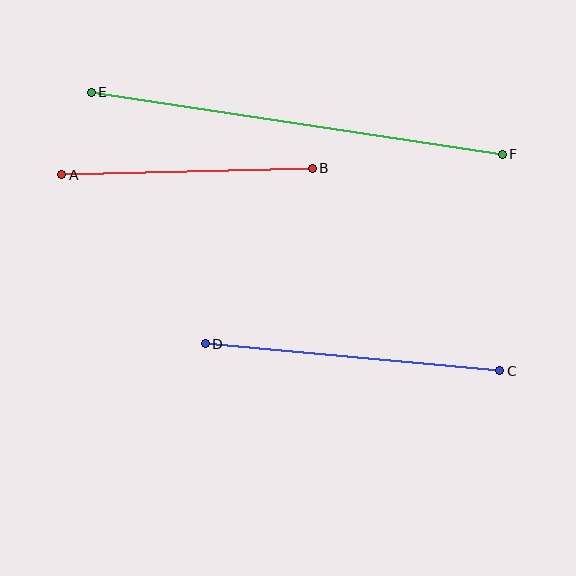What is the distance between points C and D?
The distance is approximately 296 pixels.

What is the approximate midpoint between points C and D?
The midpoint is at approximately (353, 357) pixels.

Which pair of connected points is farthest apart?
Points E and F are farthest apart.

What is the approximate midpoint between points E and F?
The midpoint is at approximately (297, 123) pixels.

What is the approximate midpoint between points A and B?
The midpoint is at approximately (187, 171) pixels.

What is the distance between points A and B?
The distance is approximately 251 pixels.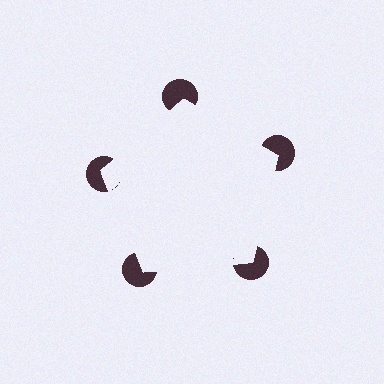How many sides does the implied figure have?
5 sides.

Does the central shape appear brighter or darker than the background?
It typically appears slightly brighter than the background, even though no actual brightness change is drawn.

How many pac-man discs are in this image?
There are 5 — one at each vertex of the illusory pentagon.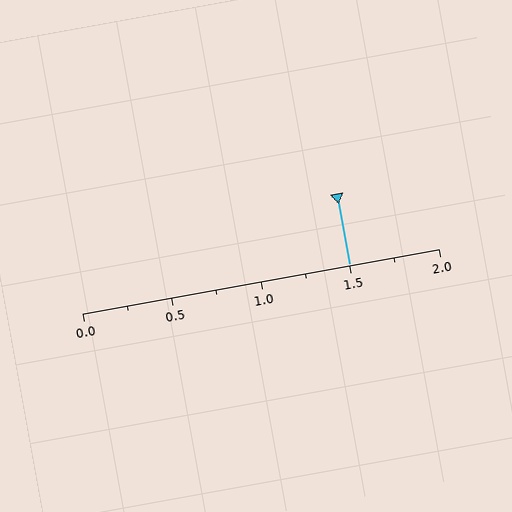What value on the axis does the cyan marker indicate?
The marker indicates approximately 1.5.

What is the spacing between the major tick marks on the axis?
The major ticks are spaced 0.5 apart.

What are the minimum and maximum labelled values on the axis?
The axis runs from 0.0 to 2.0.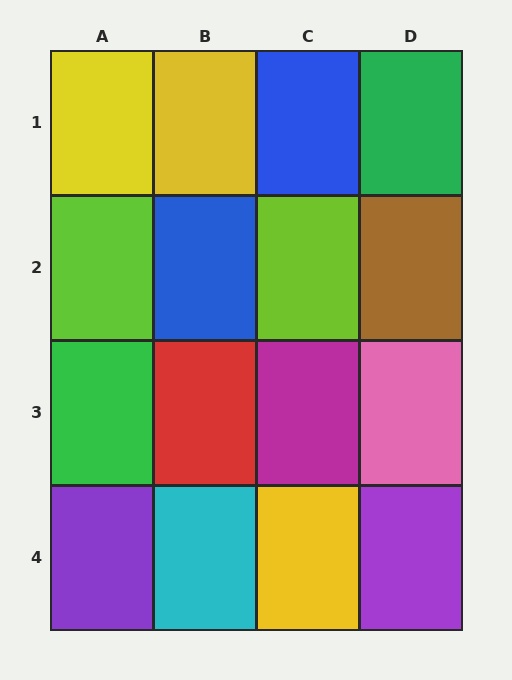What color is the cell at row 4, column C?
Yellow.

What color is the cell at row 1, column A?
Yellow.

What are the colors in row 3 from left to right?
Green, red, magenta, pink.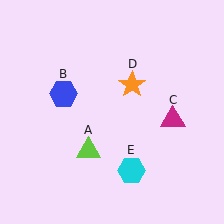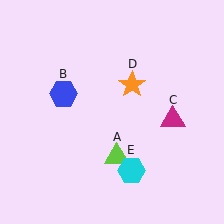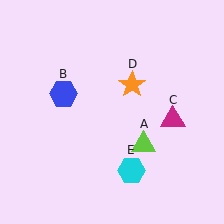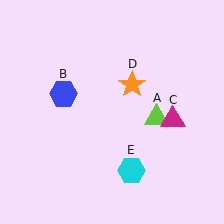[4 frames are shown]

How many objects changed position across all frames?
1 object changed position: lime triangle (object A).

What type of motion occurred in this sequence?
The lime triangle (object A) rotated counterclockwise around the center of the scene.